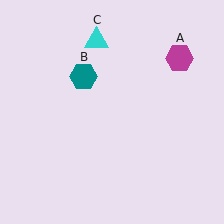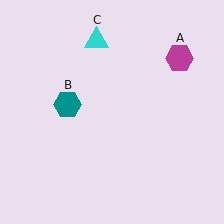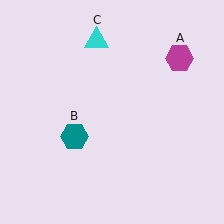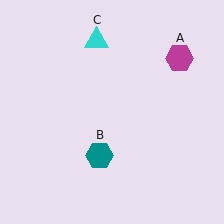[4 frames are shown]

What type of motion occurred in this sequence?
The teal hexagon (object B) rotated counterclockwise around the center of the scene.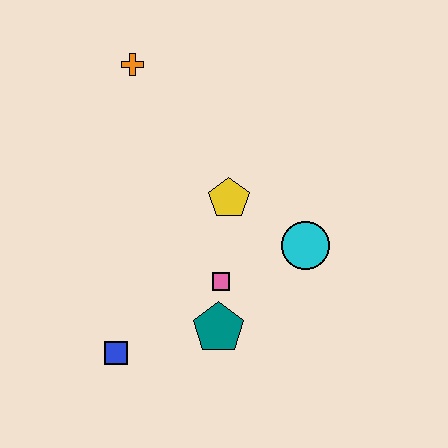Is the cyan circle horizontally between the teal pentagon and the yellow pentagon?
No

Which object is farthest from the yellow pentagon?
The blue square is farthest from the yellow pentagon.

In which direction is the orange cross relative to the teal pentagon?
The orange cross is above the teal pentagon.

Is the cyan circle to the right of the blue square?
Yes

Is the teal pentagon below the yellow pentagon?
Yes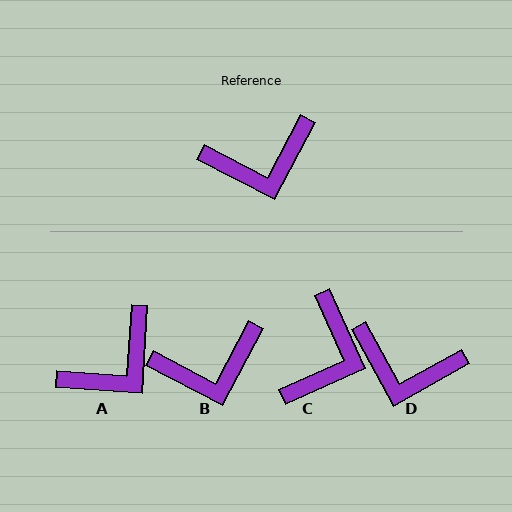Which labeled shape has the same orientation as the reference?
B.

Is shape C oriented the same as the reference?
No, it is off by about 52 degrees.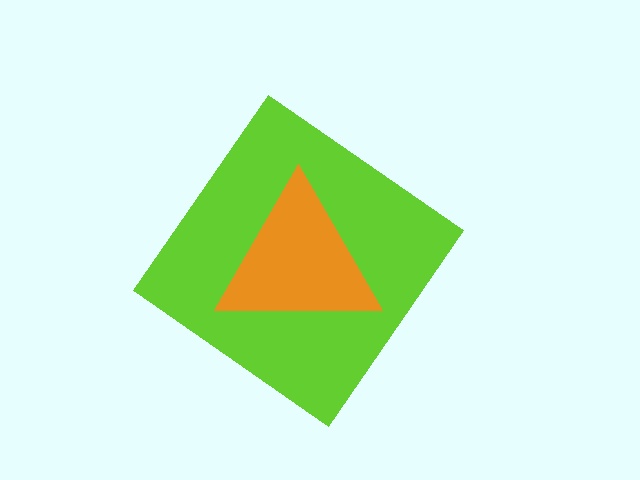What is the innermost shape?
The orange triangle.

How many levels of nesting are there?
2.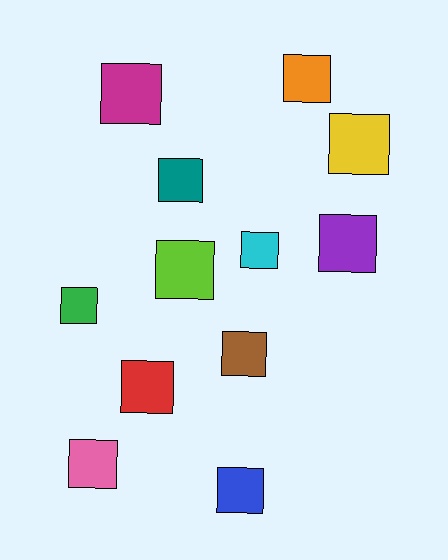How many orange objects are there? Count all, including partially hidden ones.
There is 1 orange object.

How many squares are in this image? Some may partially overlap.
There are 12 squares.